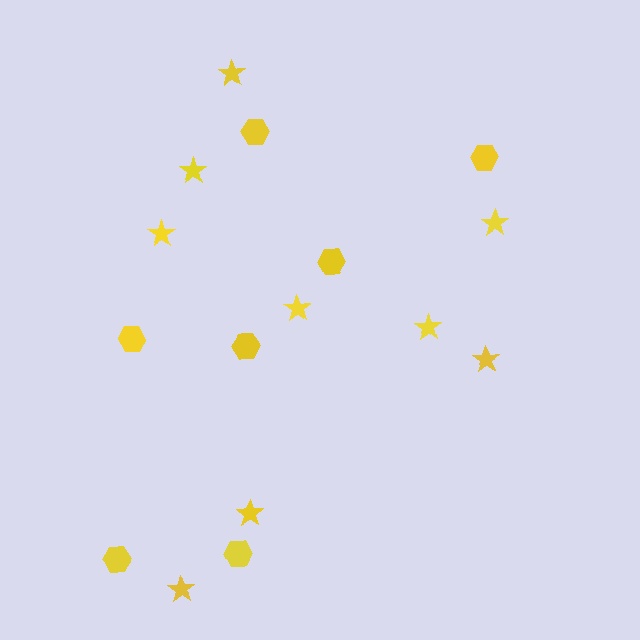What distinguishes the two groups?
There are 2 groups: one group of hexagons (7) and one group of stars (9).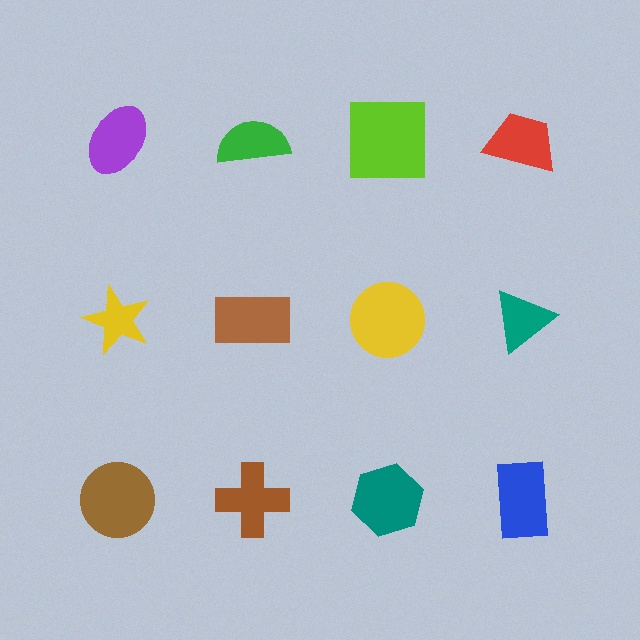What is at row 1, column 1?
A purple ellipse.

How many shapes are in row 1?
4 shapes.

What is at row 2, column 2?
A brown rectangle.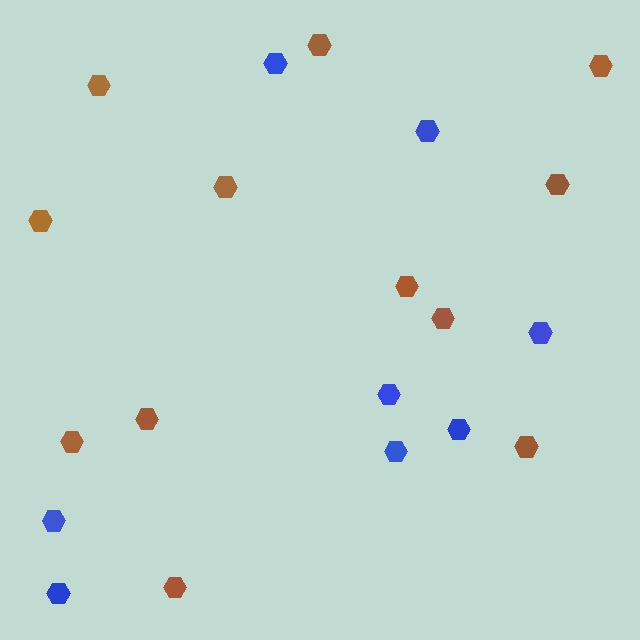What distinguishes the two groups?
There are 2 groups: one group of brown hexagons (12) and one group of blue hexagons (8).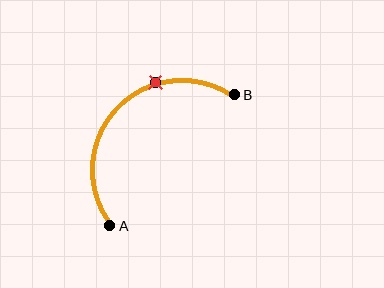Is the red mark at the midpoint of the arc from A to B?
No. The red mark lies on the arc but is closer to endpoint B. The arc midpoint would be at the point on the curve equidistant along the arc from both A and B.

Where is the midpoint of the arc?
The arc midpoint is the point on the curve farthest from the straight line joining A and B. It sits above and to the left of that line.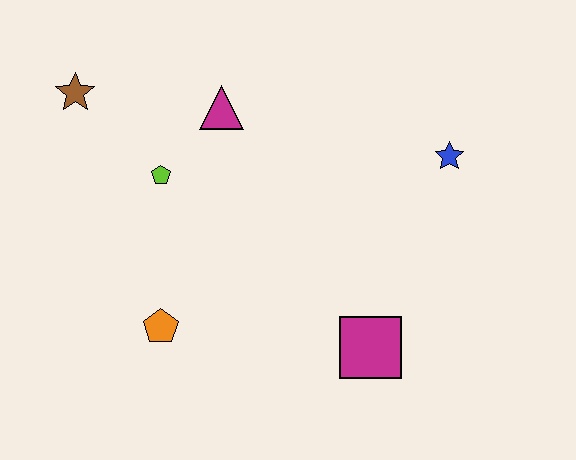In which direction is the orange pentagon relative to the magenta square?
The orange pentagon is to the left of the magenta square.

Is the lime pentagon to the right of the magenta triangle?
No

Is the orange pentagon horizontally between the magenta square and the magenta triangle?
No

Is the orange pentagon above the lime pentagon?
No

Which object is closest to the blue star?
The magenta square is closest to the blue star.